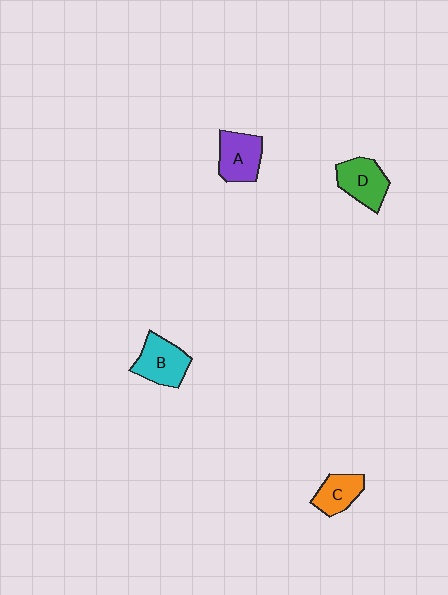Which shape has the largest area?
Shape B (cyan).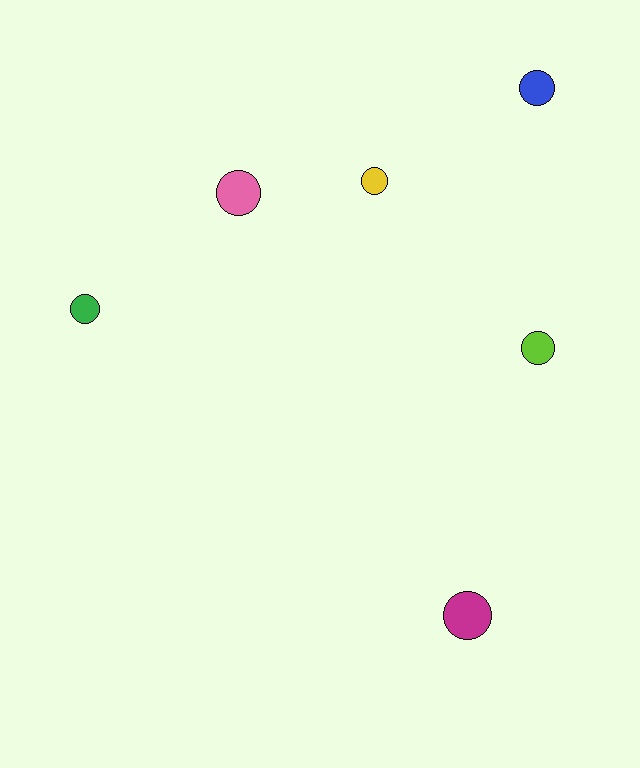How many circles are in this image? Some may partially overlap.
There are 6 circles.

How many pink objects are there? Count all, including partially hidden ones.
There is 1 pink object.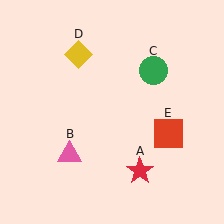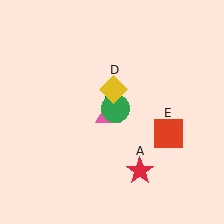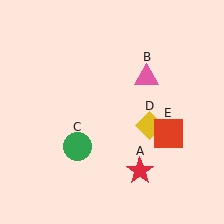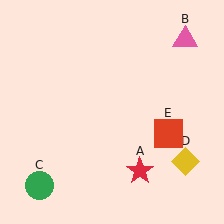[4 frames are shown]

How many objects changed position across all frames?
3 objects changed position: pink triangle (object B), green circle (object C), yellow diamond (object D).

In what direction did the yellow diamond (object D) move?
The yellow diamond (object D) moved down and to the right.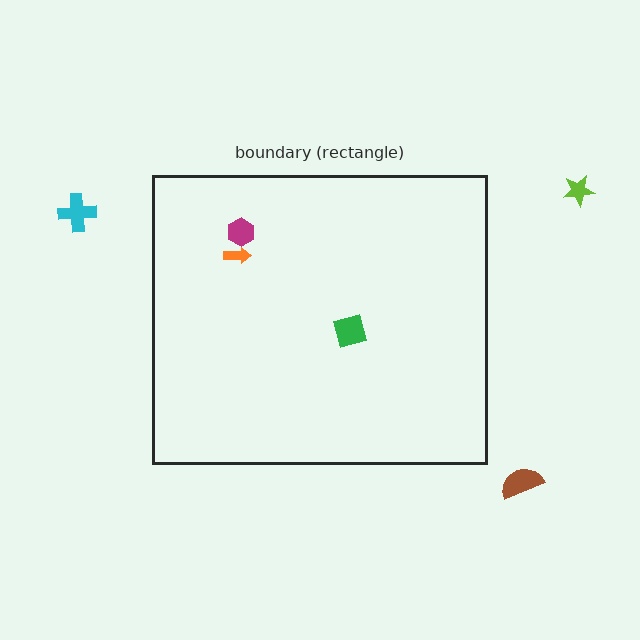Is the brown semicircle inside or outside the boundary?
Outside.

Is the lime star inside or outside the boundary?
Outside.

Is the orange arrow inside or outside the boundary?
Inside.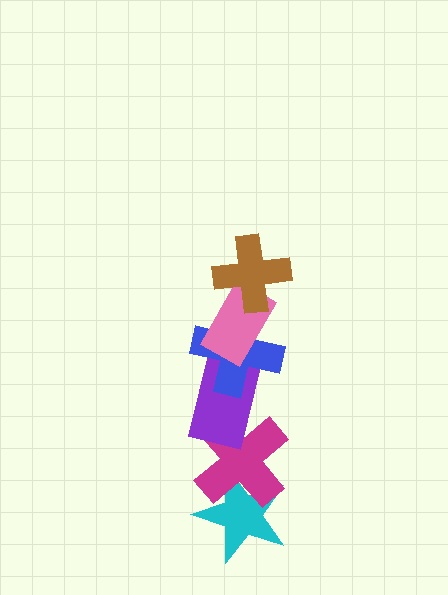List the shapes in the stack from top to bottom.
From top to bottom: the brown cross, the pink rectangle, the blue cross, the purple rectangle, the magenta cross, the cyan star.